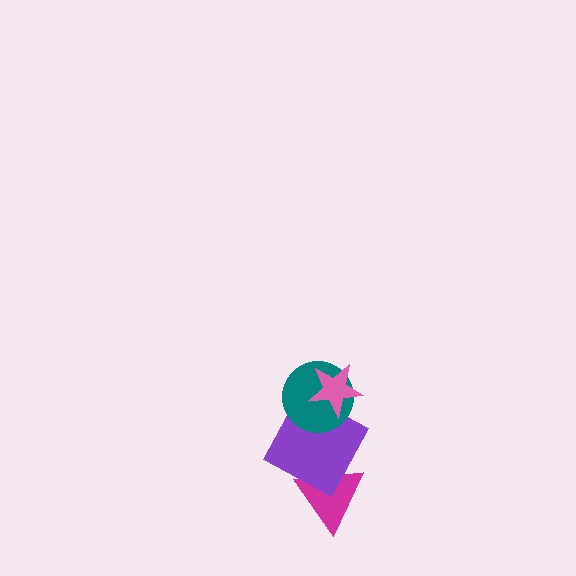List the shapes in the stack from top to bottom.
From top to bottom: the pink star, the teal circle, the purple square, the magenta triangle.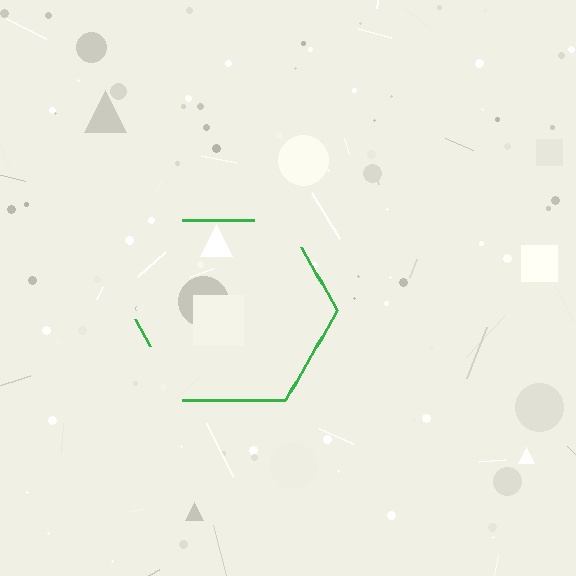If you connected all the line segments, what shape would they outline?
They would outline a hexagon.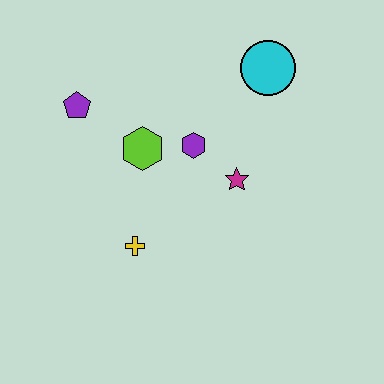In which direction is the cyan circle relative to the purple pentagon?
The cyan circle is to the right of the purple pentagon.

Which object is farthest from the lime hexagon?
The cyan circle is farthest from the lime hexagon.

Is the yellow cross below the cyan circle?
Yes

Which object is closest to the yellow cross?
The lime hexagon is closest to the yellow cross.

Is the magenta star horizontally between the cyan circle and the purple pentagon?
Yes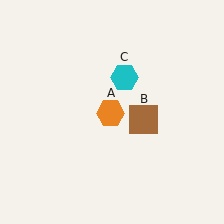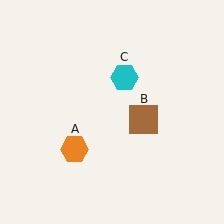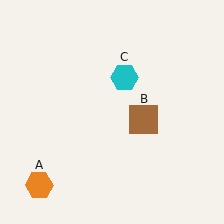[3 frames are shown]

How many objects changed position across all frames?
1 object changed position: orange hexagon (object A).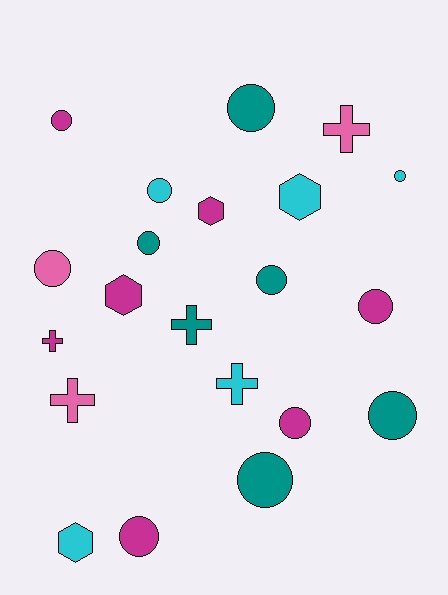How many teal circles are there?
There are 5 teal circles.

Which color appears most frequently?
Magenta, with 7 objects.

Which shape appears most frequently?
Circle, with 12 objects.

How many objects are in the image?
There are 21 objects.